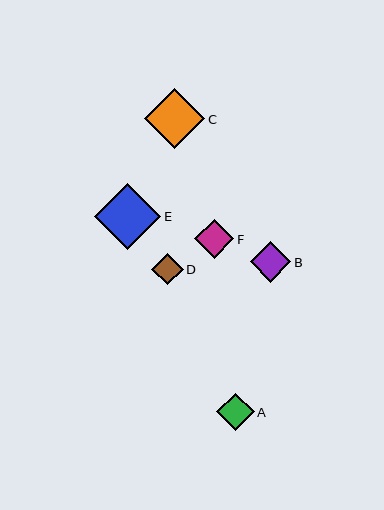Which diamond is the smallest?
Diamond D is the smallest with a size of approximately 31 pixels.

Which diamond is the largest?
Diamond E is the largest with a size of approximately 66 pixels.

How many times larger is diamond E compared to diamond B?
Diamond E is approximately 1.6 times the size of diamond B.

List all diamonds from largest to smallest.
From largest to smallest: E, C, B, F, A, D.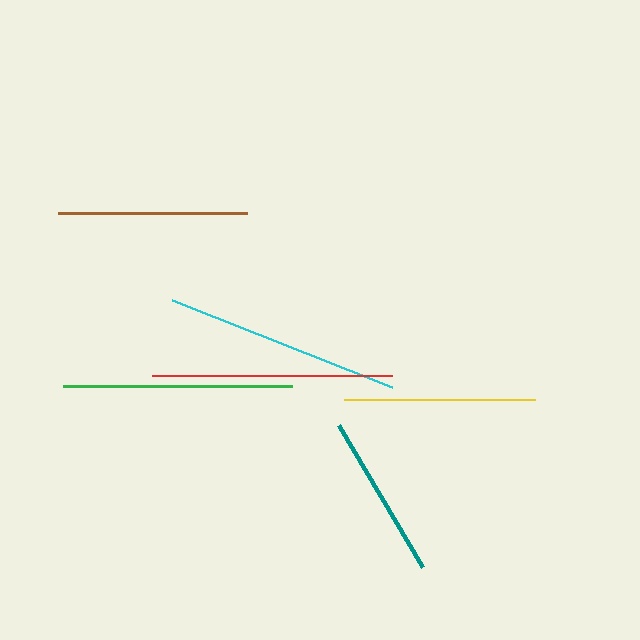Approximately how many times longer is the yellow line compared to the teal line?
The yellow line is approximately 1.2 times the length of the teal line.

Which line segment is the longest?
The red line is the longest at approximately 239 pixels.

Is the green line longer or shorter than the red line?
The red line is longer than the green line.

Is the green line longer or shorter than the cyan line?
The cyan line is longer than the green line.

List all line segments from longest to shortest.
From longest to shortest: red, cyan, green, yellow, brown, teal.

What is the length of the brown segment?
The brown segment is approximately 189 pixels long.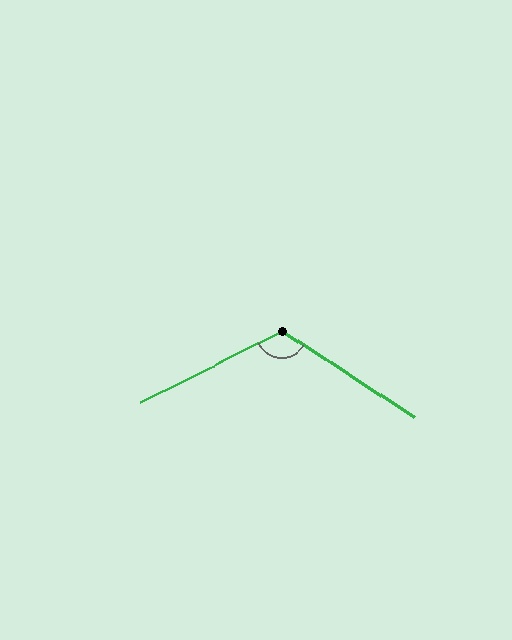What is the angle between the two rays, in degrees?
Approximately 120 degrees.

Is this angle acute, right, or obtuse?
It is obtuse.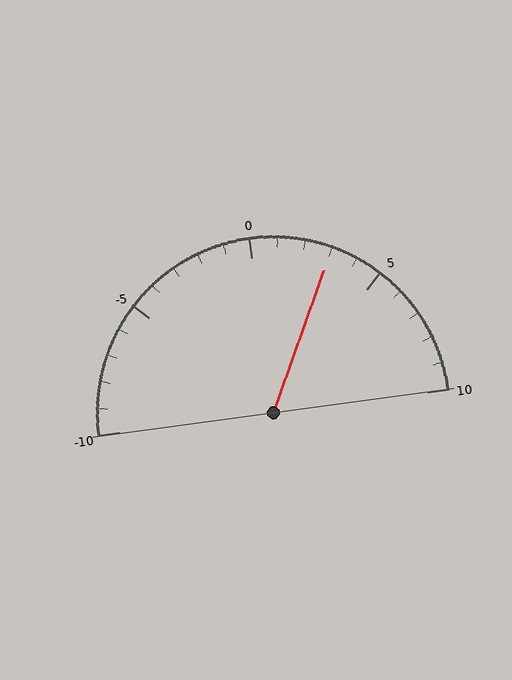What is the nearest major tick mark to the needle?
The nearest major tick mark is 5.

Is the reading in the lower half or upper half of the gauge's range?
The reading is in the upper half of the range (-10 to 10).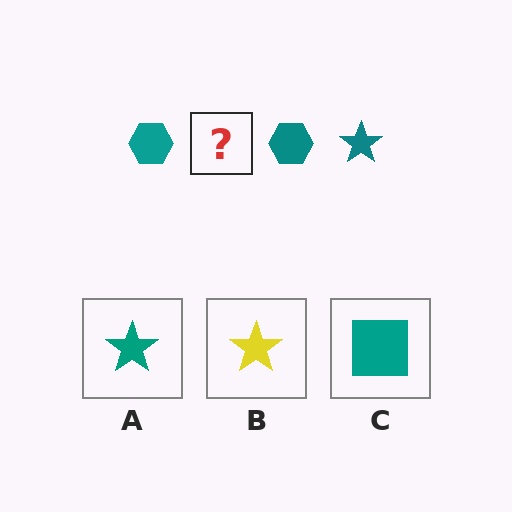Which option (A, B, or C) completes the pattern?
A.